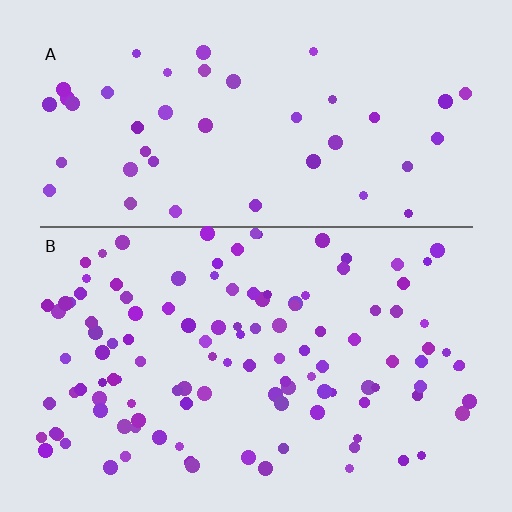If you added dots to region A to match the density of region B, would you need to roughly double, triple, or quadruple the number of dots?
Approximately triple.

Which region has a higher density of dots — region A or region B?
B (the bottom).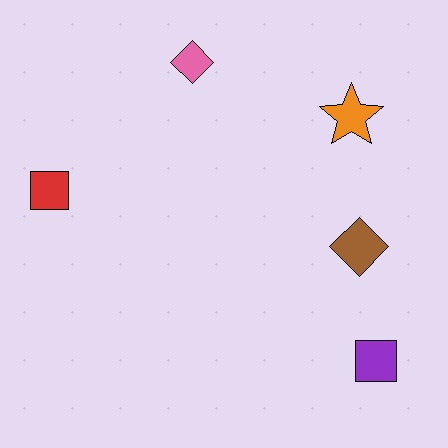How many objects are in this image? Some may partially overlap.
There are 5 objects.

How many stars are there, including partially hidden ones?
There is 1 star.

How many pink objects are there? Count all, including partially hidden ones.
There is 1 pink object.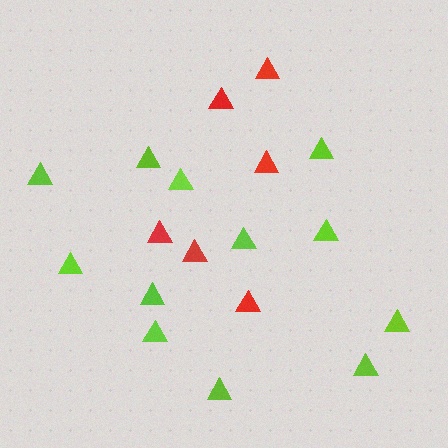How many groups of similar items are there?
There are 2 groups: one group of red triangles (6) and one group of lime triangles (12).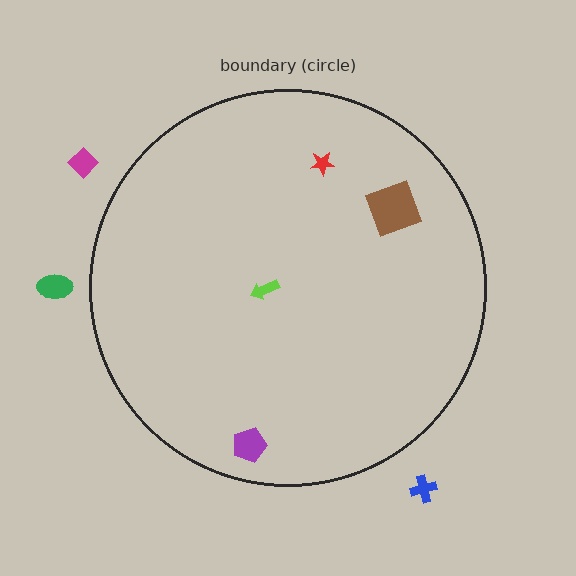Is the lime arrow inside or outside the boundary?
Inside.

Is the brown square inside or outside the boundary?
Inside.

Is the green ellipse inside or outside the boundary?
Outside.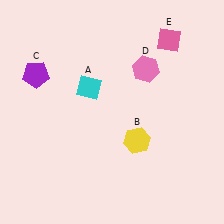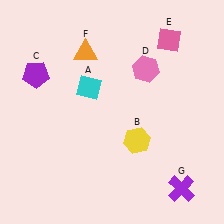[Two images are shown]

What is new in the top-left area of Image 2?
An orange triangle (F) was added in the top-left area of Image 2.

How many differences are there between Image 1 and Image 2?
There are 2 differences between the two images.